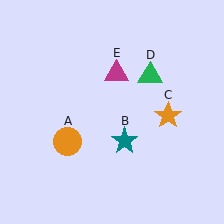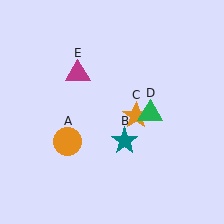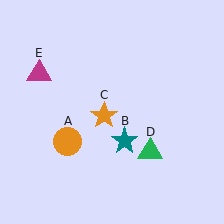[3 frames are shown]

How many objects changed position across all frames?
3 objects changed position: orange star (object C), green triangle (object D), magenta triangle (object E).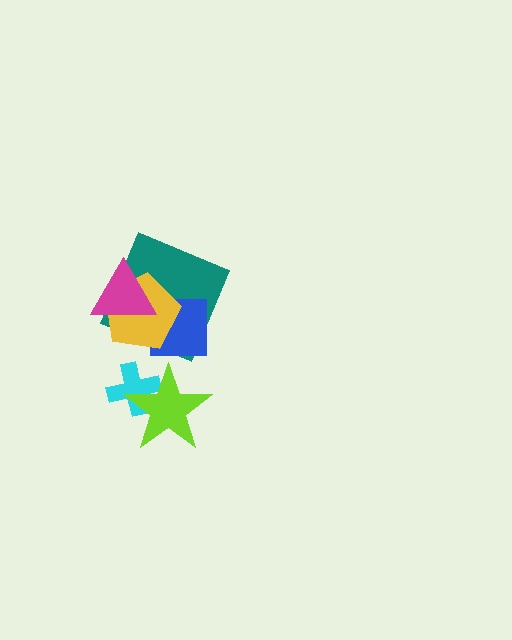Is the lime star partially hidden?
No, no other shape covers it.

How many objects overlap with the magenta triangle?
2 objects overlap with the magenta triangle.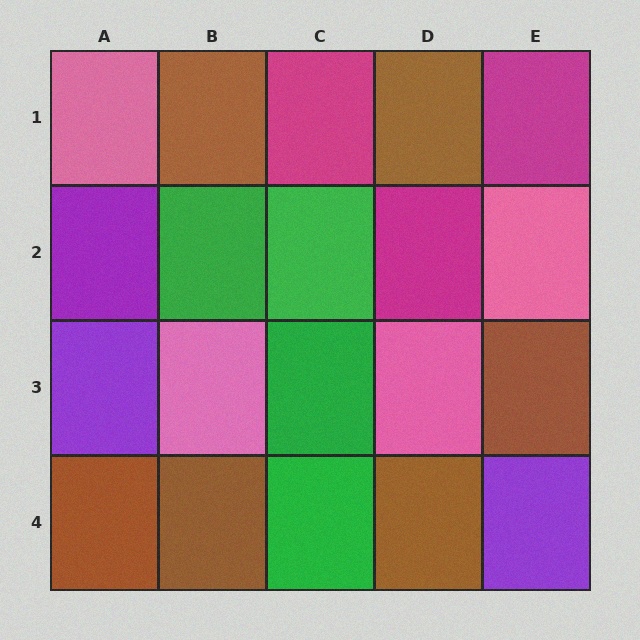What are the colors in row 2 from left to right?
Purple, green, green, magenta, pink.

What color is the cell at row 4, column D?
Brown.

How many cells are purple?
3 cells are purple.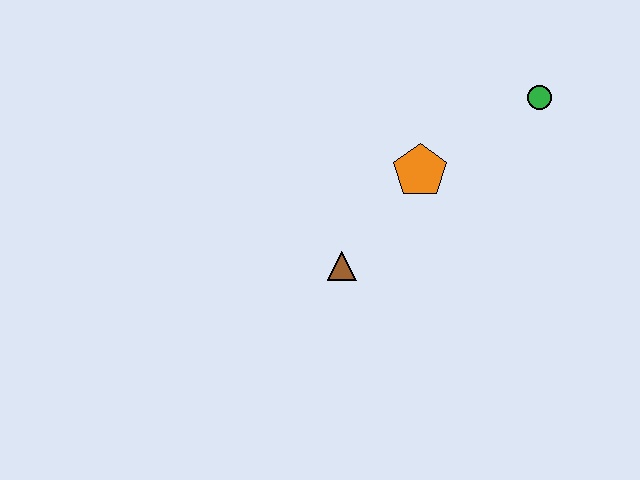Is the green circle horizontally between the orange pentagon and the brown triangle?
No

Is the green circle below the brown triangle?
No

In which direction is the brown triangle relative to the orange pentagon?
The brown triangle is below the orange pentagon.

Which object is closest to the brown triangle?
The orange pentagon is closest to the brown triangle.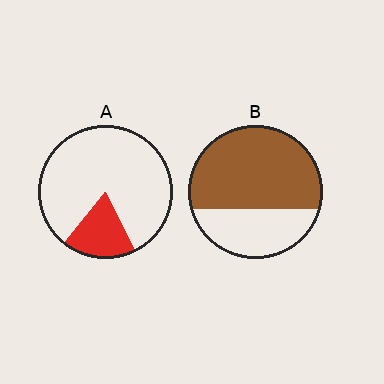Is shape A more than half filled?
No.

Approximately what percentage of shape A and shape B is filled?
A is approximately 20% and B is approximately 65%.